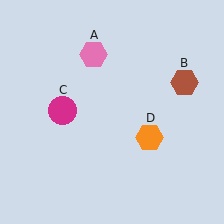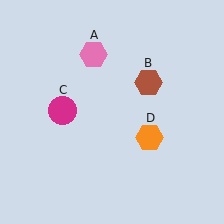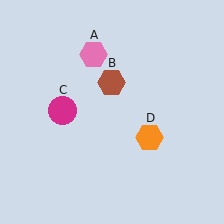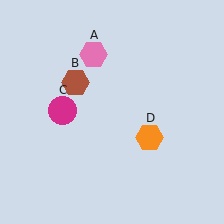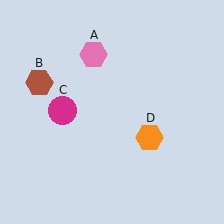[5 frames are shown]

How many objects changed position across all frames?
1 object changed position: brown hexagon (object B).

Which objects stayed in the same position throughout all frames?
Pink hexagon (object A) and magenta circle (object C) and orange hexagon (object D) remained stationary.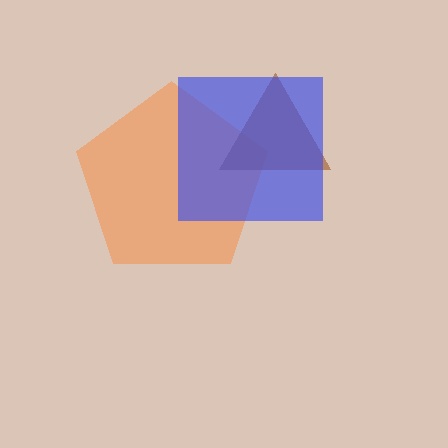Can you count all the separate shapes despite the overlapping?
Yes, there are 3 separate shapes.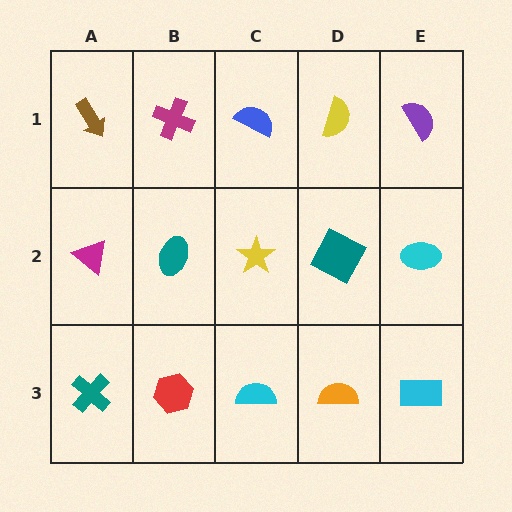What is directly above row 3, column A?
A magenta triangle.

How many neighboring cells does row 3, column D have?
3.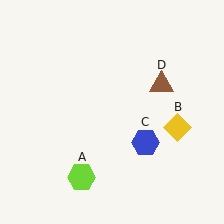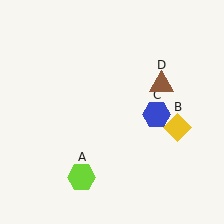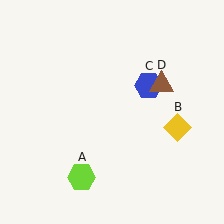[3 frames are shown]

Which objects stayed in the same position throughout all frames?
Lime hexagon (object A) and yellow diamond (object B) and brown triangle (object D) remained stationary.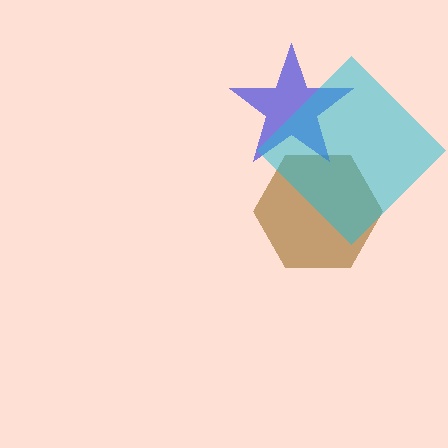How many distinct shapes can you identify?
There are 3 distinct shapes: a brown hexagon, a blue star, a cyan diamond.